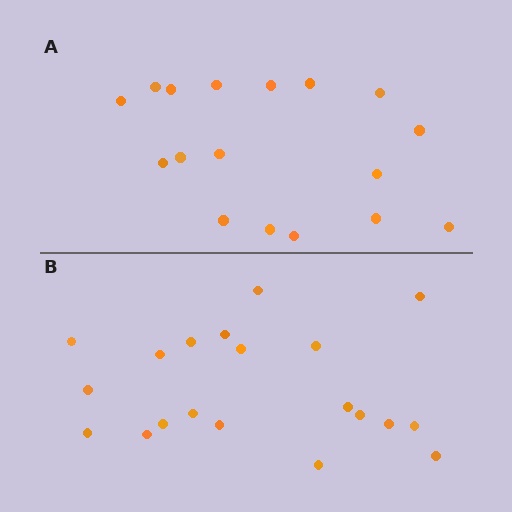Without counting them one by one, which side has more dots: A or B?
Region B (the bottom region) has more dots.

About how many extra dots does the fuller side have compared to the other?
Region B has just a few more — roughly 2 or 3 more dots than region A.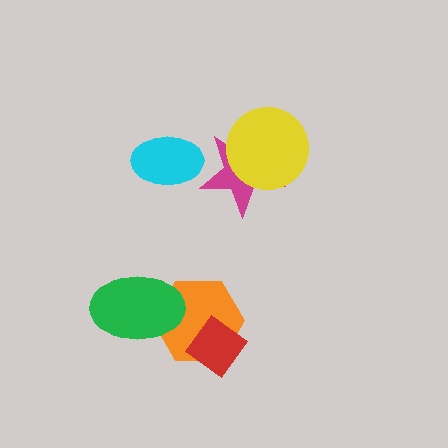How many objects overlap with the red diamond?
1 object overlaps with the red diamond.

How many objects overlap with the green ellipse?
1 object overlaps with the green ellipse.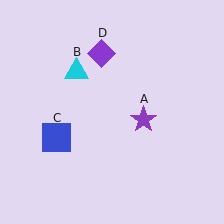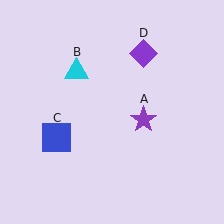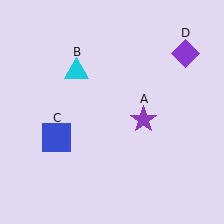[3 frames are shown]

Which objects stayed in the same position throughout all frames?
Purple star (object A) and cyan triangle (object B) and blue square (object C) remained stationary.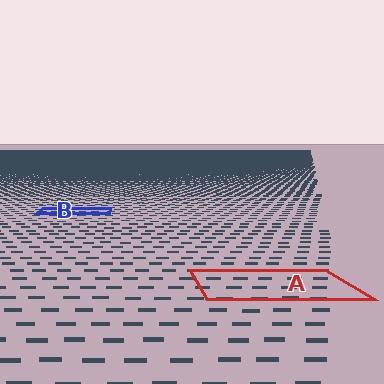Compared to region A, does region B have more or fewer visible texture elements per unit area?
Region B has more texture elements per unit area — they are packed more densely because it is farther away.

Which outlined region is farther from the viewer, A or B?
Region B is farther from the viewer — the texture elements inside it appear smaller and more densely packed.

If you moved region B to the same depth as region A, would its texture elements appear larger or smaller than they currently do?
They would appear larger. At a closer depth, the same texture elements are projected at a bigger on-screen size.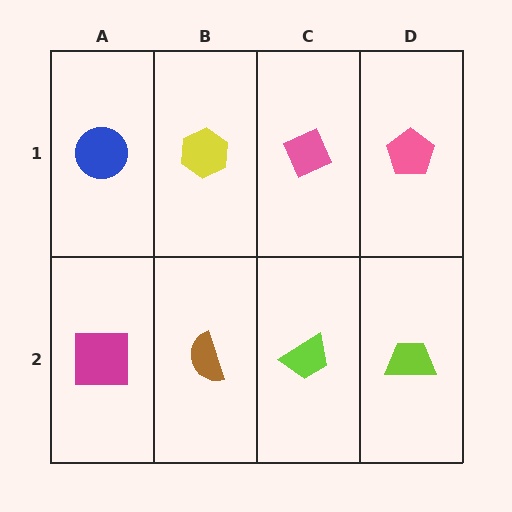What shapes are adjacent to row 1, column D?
A lime trapezoid (row 2, column D), a pink diamond (row 1, column C).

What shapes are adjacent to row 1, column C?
A lime trapezoid (row 2, column C), a yellow hexagon (row 1, column B), a pink pentagon (row 1, column D).